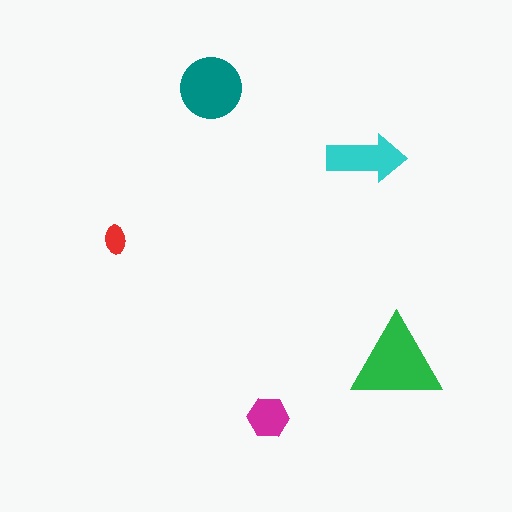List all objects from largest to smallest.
The green triangle, the teal circle, the cyan arrow, the magenta hexagon, the red ellipse.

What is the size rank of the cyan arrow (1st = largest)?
3rd.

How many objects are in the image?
There are 5 objects in the image.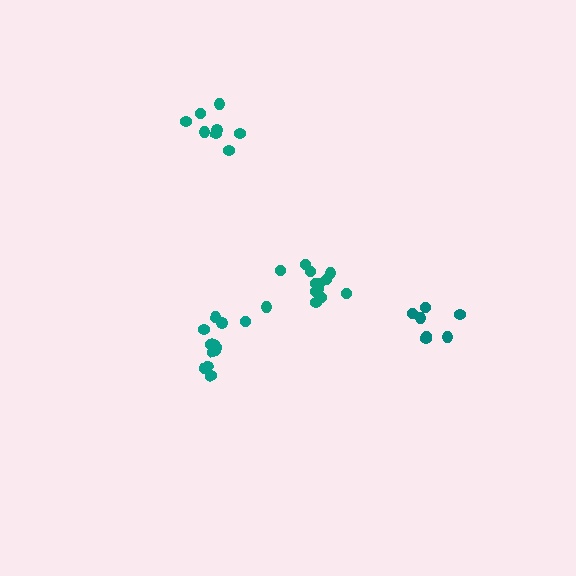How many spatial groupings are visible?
There are 4 spatial groupings.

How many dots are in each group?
Group 1: 12 dots, Group 2: 13 dots, Group 3: 8 dots, Group 4: 7 dots (40 total).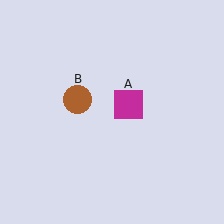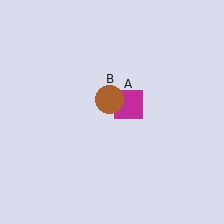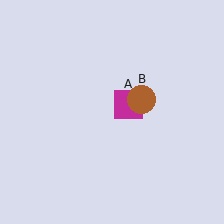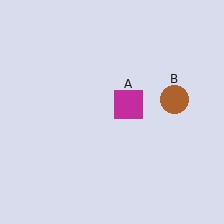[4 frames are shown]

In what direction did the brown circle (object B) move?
The brown circle (object B) moved right.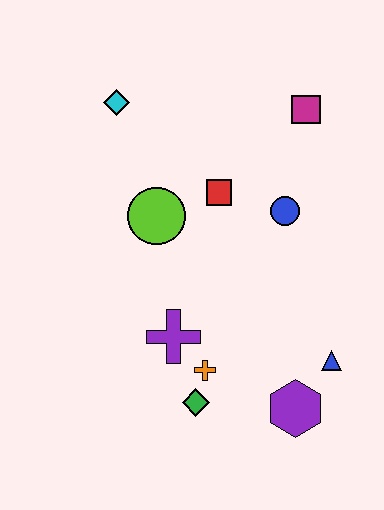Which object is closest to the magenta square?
The blue circle is closest to the magenta square.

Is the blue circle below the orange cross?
No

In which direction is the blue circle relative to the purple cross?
The blue circle is above the purple cross.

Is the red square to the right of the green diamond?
Yes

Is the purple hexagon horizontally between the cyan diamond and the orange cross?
No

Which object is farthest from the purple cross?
The magenta square is farthest from the purple cross.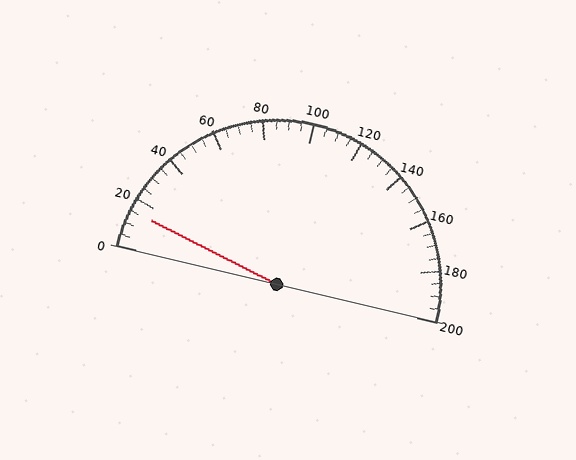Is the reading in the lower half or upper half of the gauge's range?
The reading is in the lower half of the range (0 to 200).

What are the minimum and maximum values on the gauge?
The gauge ranges from 0 to 200.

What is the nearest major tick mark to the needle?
The nearest major tick mark is 20.